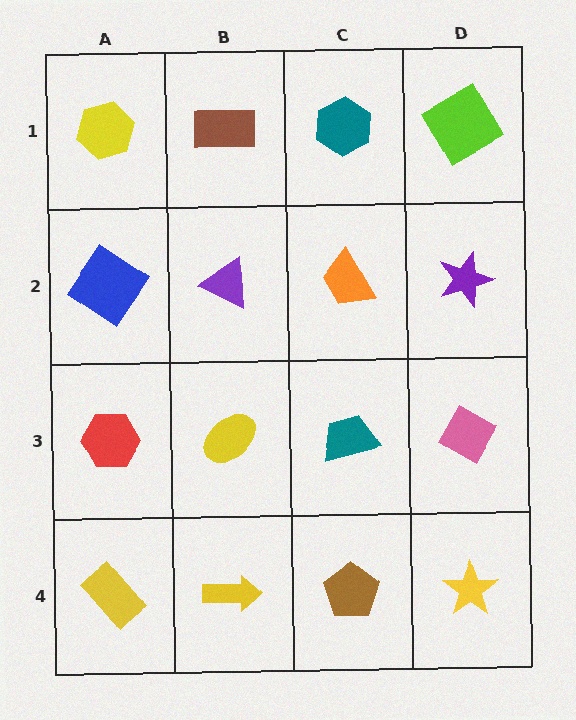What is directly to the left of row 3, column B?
A red hexagon.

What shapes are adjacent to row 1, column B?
A purple triangle (row 2, column B), a yellow hexagon (row 1, column A), a teal hexagon (row 1, column C).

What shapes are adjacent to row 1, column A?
A blue diamond (row 2, column A), a brown rectangle (row 1, column B).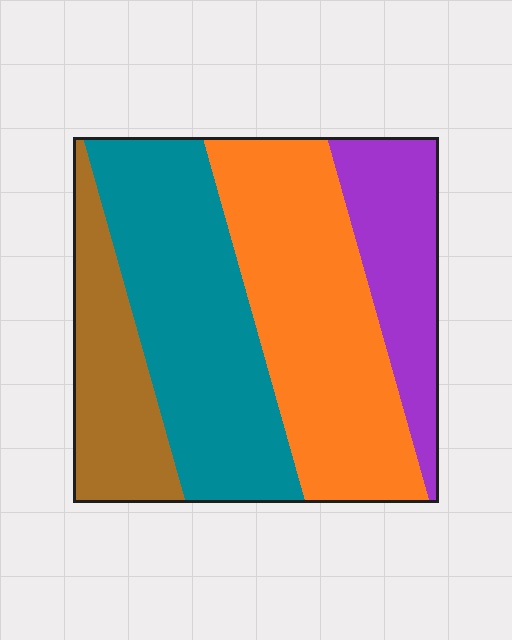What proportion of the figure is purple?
Purple takes up less than a quarter of the figure.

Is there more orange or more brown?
Orange.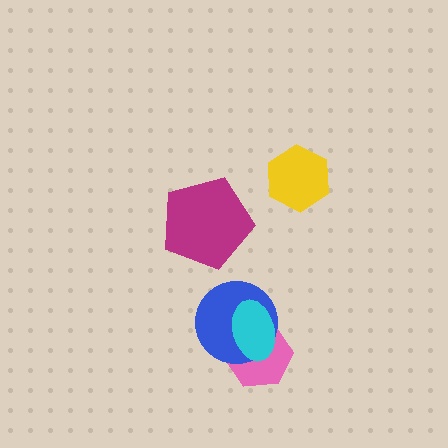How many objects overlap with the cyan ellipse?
2 objects overlap with the cyan ellipse.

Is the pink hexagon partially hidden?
Yes, it is partially covered by another shape.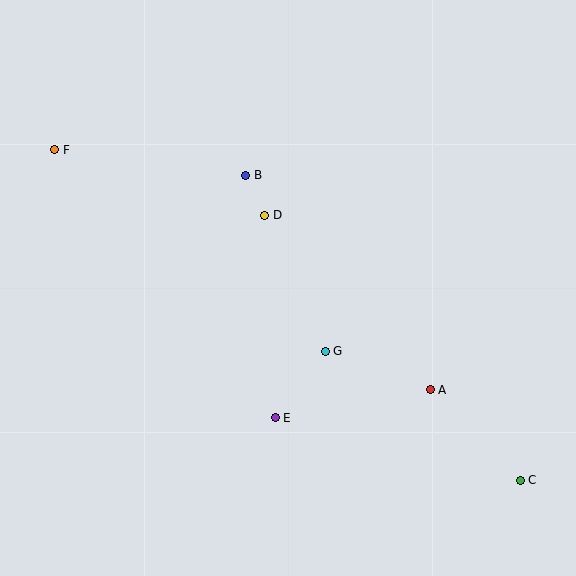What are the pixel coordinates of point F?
Point F is at (55, 150).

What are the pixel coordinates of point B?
Point B is at (246, 175).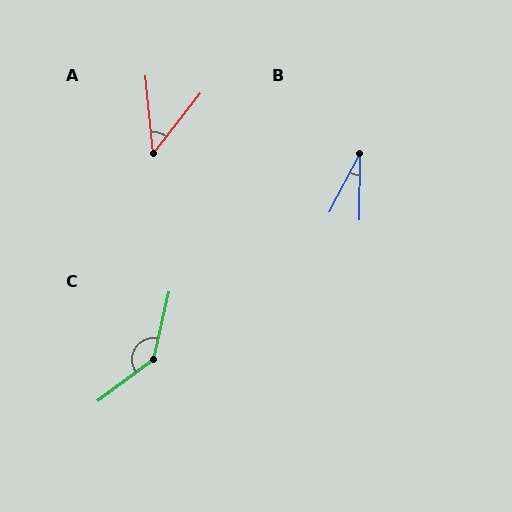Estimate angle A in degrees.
Approximately 44 degrees.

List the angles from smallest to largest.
B (27°), A (44°), C (140°).